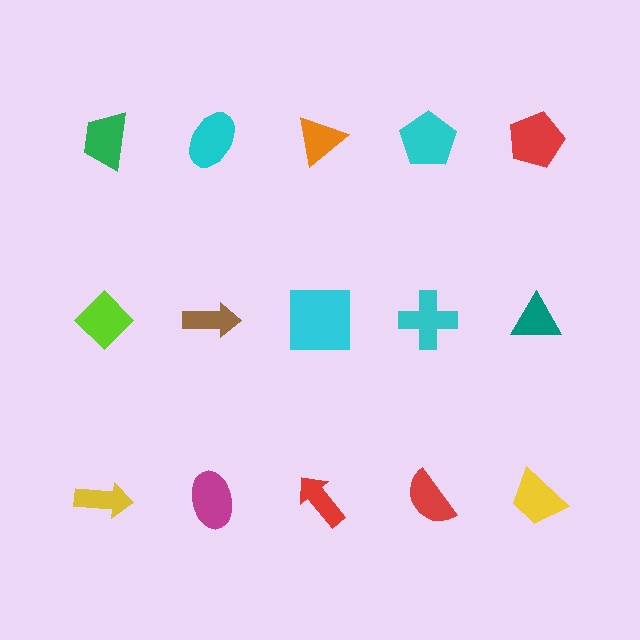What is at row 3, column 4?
A red semicircle.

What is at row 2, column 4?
A cyan cross.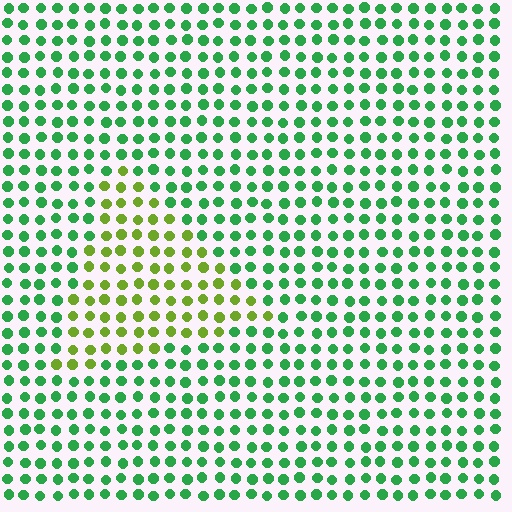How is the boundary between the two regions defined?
The boundary is defined purely by a slight shift in hue (about 49 degrees). Spacing, size, and orientation are identical on both sides.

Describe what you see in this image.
The image is filled with small green elements in a uniform arrangement. A triangle-shaped region is visible where the elements are tinted to a slightly different hue, forming a subtle color boundary.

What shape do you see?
I see a triangle.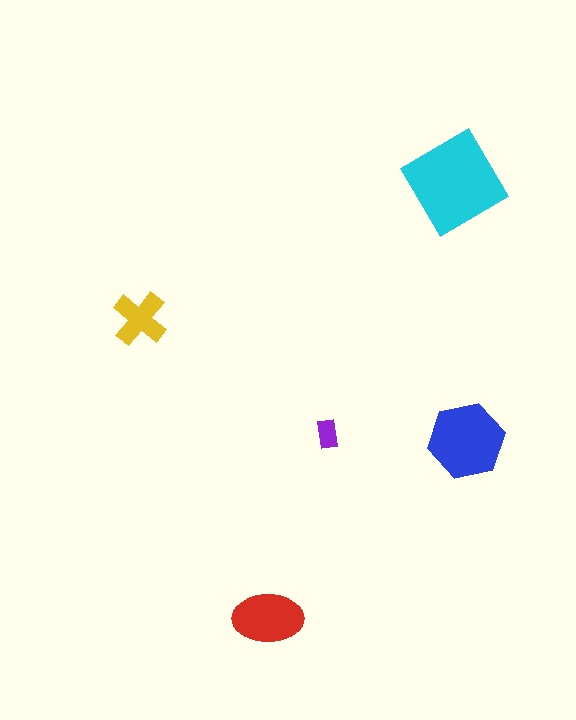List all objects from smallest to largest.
The purple rectangle, the yellow cross, the red ellipse, the blue hexagon, the cyan diamond.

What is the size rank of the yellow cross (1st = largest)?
4th.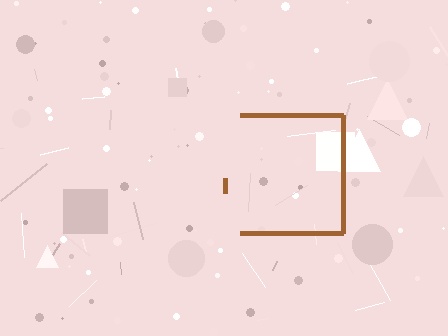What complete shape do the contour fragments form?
The contour fragments form a square.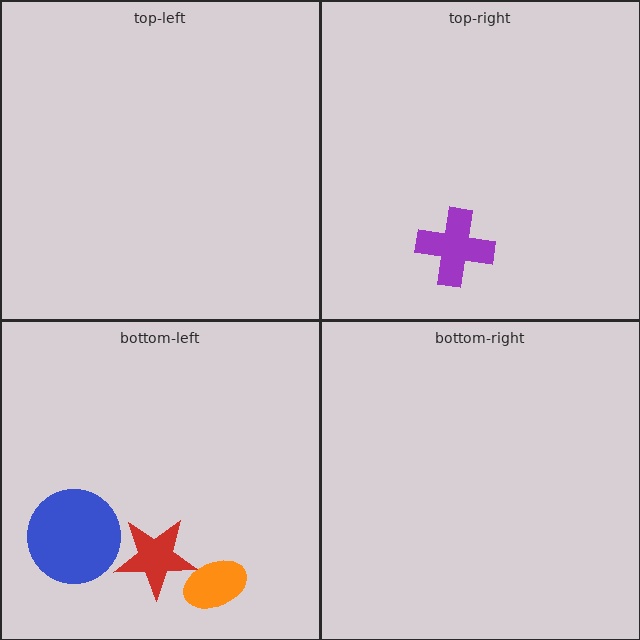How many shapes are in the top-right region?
1.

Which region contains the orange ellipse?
The bottom-left region.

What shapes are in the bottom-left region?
The blue circle, the orange ellipse, the red star.